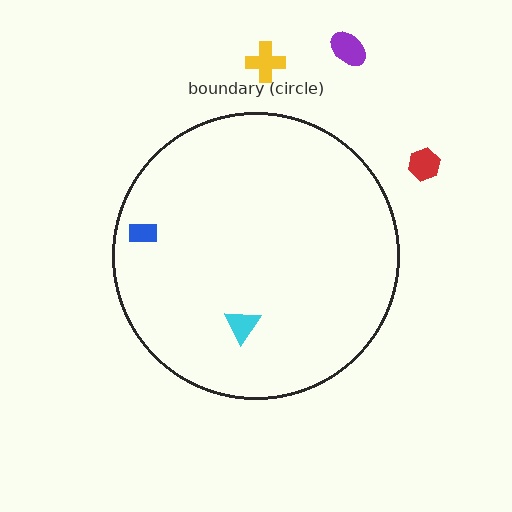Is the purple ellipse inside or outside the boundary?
Outside.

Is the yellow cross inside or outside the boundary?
Outside.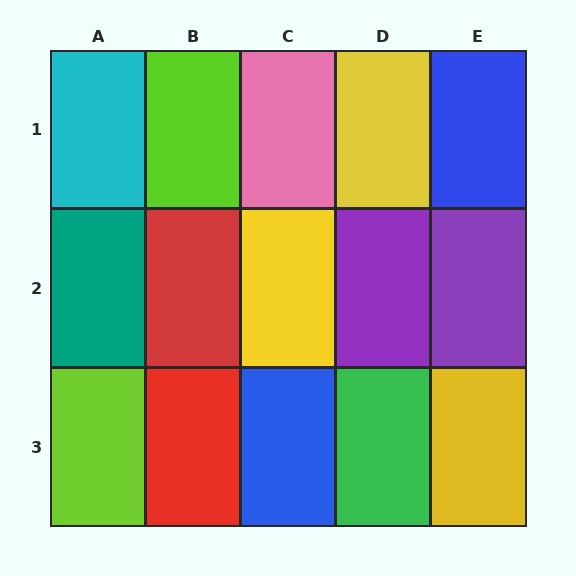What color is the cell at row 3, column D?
Green.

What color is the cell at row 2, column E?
Purple.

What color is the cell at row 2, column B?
Red.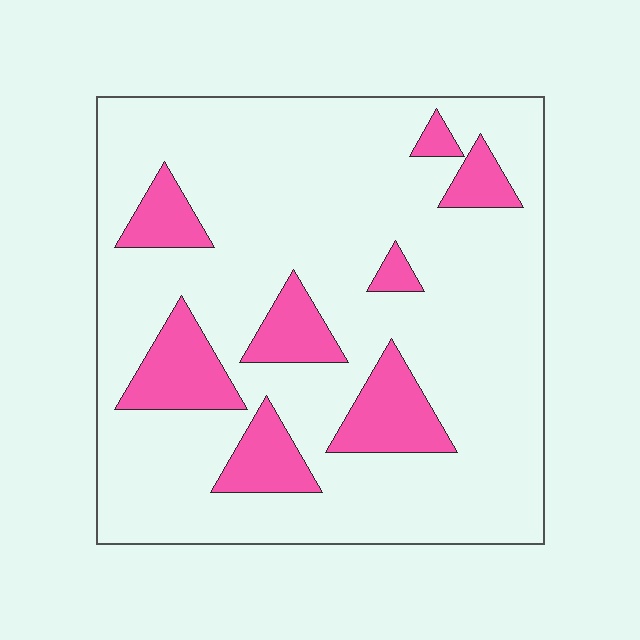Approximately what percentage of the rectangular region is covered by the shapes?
Approximately 20%.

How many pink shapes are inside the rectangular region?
8.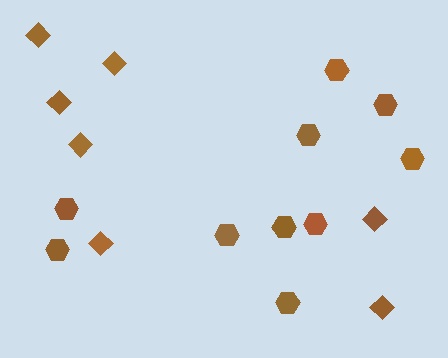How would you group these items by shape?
There are 2 groups: one group of hexagons (10) and one group of diamonds (7).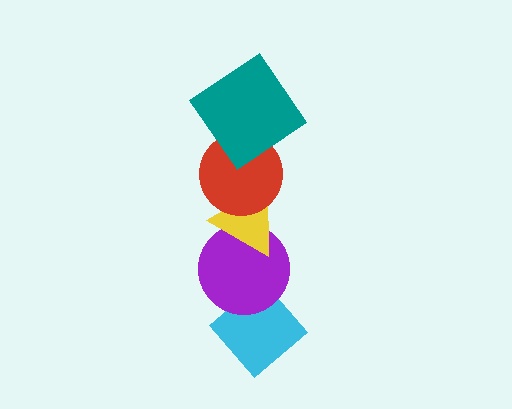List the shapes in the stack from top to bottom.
From top to bottom: the teal diamond, the red circle, the yellow triangle, the purple circle, the cyan diamond.